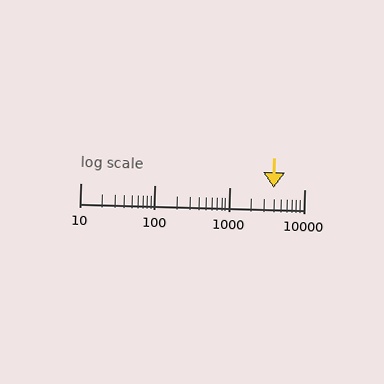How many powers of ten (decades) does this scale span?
The scale spans 3 decades, from 10 to 10000.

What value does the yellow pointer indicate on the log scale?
The pointer indicates approximately 3900.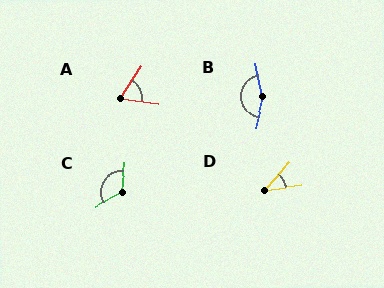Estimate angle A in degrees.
Approximately 64 degrees.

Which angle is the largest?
B, at approximately 156 degrees.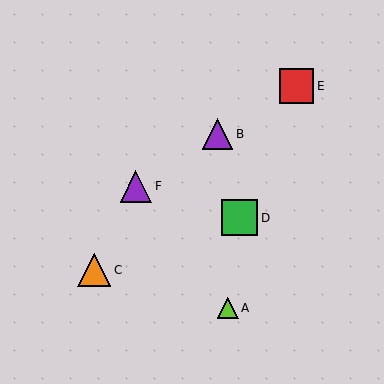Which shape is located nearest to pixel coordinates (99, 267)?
The orange triangle (labeled C) at (94, 270) is nearest to that location.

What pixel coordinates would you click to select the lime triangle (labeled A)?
Click at (228, 308) to select the lime triangle A.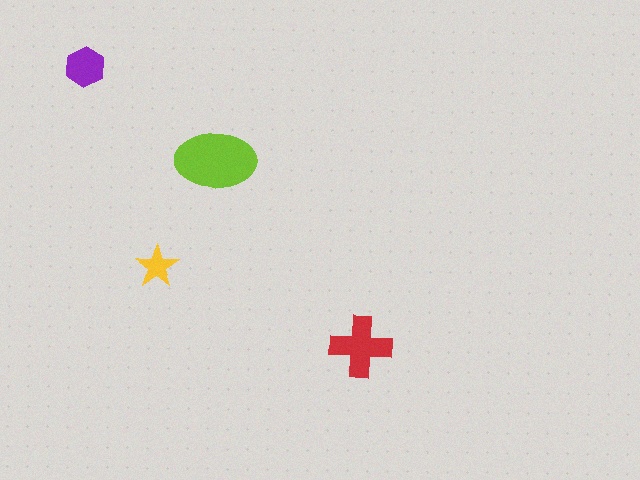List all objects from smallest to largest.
The yellow star, the purple hexagon, the red cross, the lime ellipse.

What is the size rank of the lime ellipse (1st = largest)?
1st.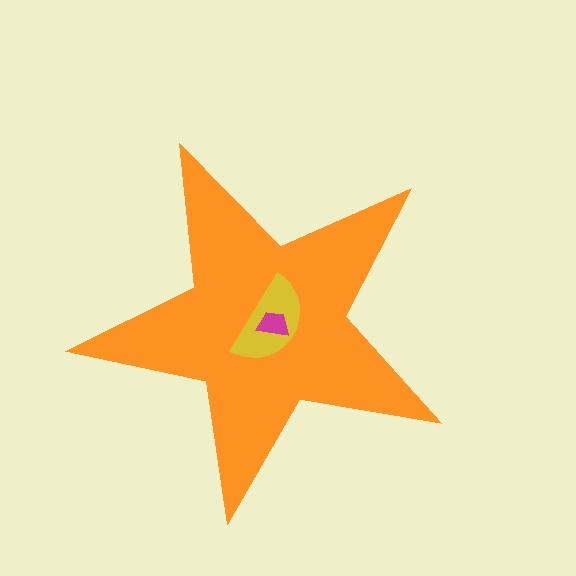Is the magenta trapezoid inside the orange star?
Yes.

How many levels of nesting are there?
3.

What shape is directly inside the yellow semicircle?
The magenta trapezoid.